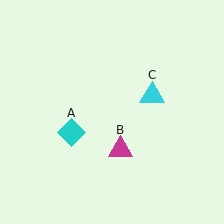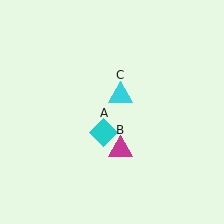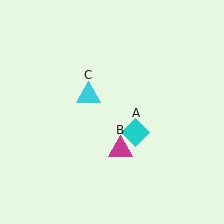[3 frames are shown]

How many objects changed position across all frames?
2 objects changed position: cyan diamond (object A), cyan triangle (object C).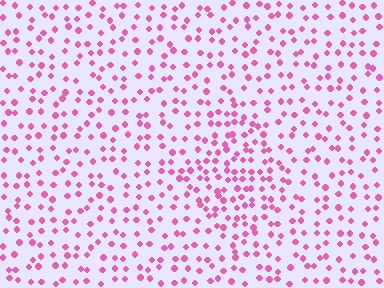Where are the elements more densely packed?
The elements are more densely packed inside the diamond boundary.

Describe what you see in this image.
The image contains small pink elements arranged at two different densities. A diamond-shaped region is visible where the elements are more densely packed than the surrounding area.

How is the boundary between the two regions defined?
The boundary is defined by a change in element density (approximately 1.7x ratio). All elements are the same color, size, and shape.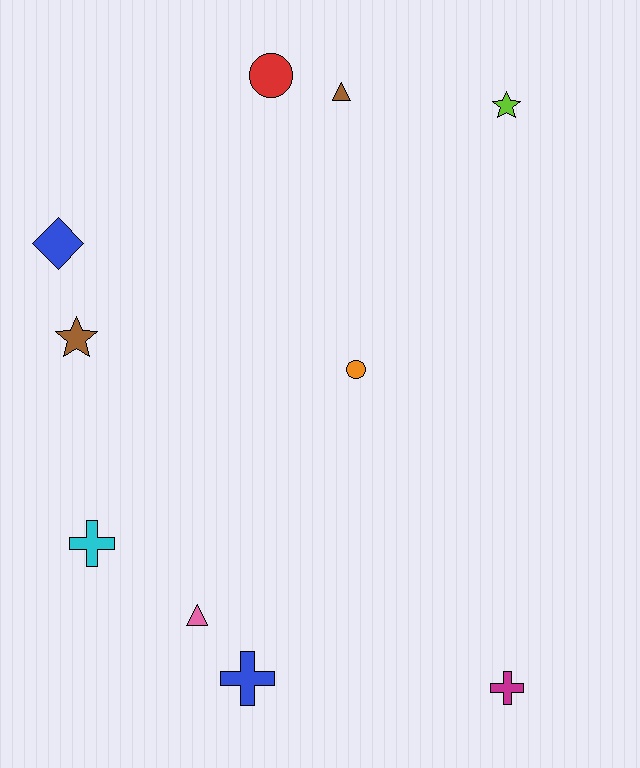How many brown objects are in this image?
There are 2 brown objects.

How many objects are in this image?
There are 10 objects.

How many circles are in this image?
There are 2 circles.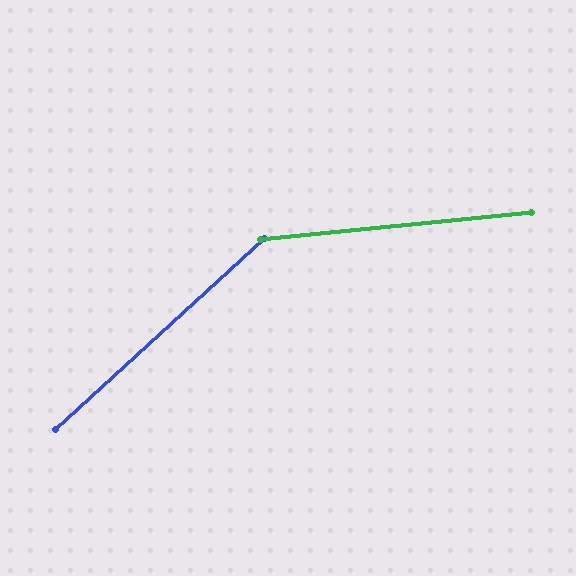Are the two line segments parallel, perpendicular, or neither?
Neither parallel nor perpendicular — they differ by about 37°.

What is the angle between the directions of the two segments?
Approximately 37 degrees.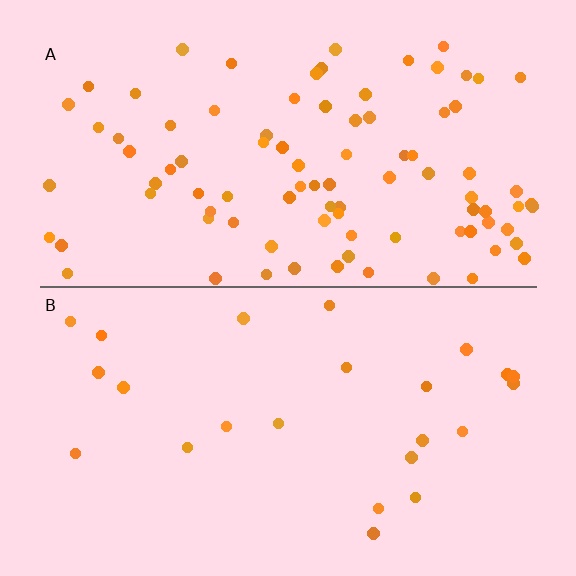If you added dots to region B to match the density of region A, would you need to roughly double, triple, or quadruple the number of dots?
Approximately quadruple.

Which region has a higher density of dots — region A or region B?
A (the top).